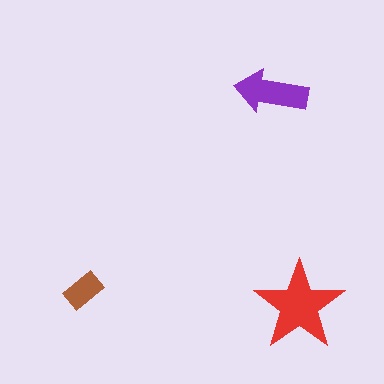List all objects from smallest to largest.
The brown rectangle, the purple arrow, the red star.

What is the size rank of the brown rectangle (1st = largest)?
3rd.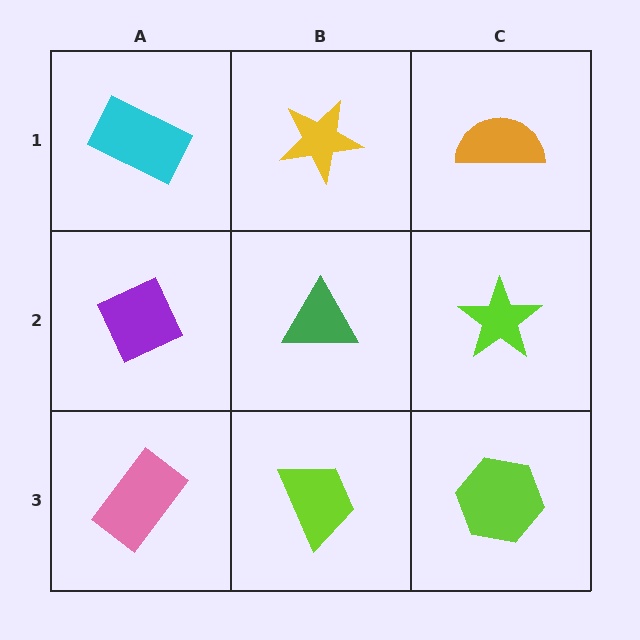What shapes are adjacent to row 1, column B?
A green triangle (row 2, column B), a cyan rectangle (row 1, column A), an orange semicircle (row 1, column C).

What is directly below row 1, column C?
A lime star.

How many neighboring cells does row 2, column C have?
3.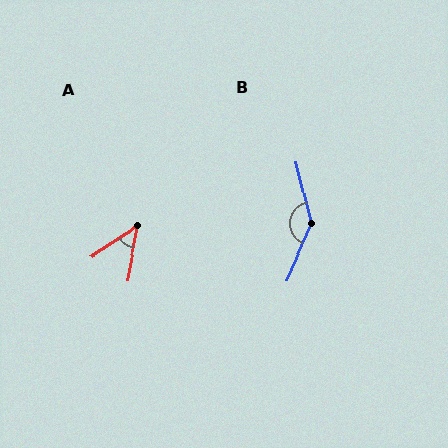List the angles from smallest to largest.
A (46°), B (143°).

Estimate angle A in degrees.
Approximately 46 degrees.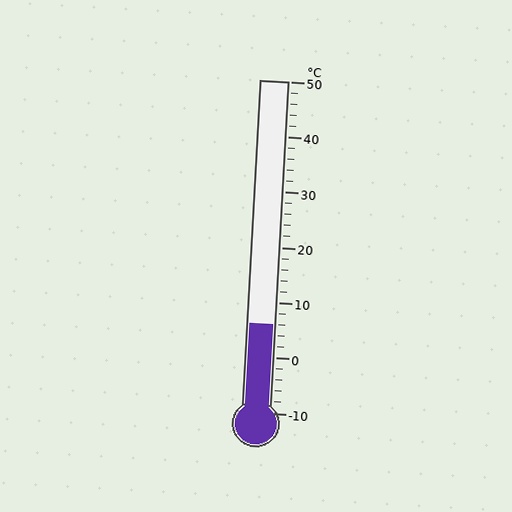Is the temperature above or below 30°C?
The temperature is below 30°C.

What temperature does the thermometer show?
The thermometer shows approximately 6°C.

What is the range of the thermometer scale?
The thermometer scale ranges from -10°C to 50°C.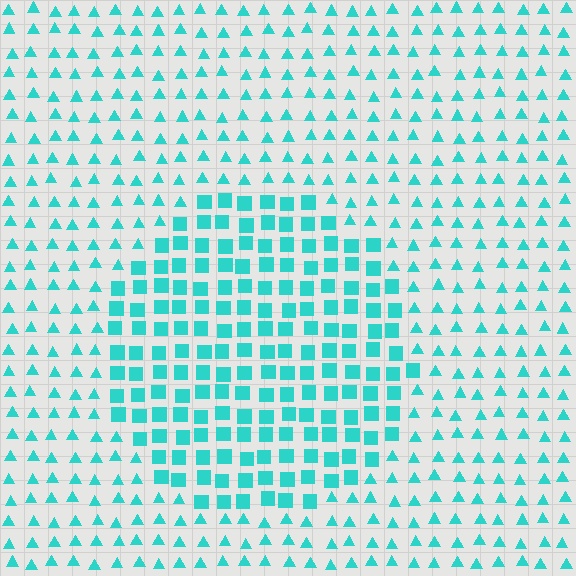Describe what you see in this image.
The image is filled with small cyan elements arranged in a uniform grid. A circle-shaped region contains squares, while the surrounding area contains triangles. The boundary is defined purely by the change in element shape.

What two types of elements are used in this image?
The image uses squares inside the circle region and triangles outside it.